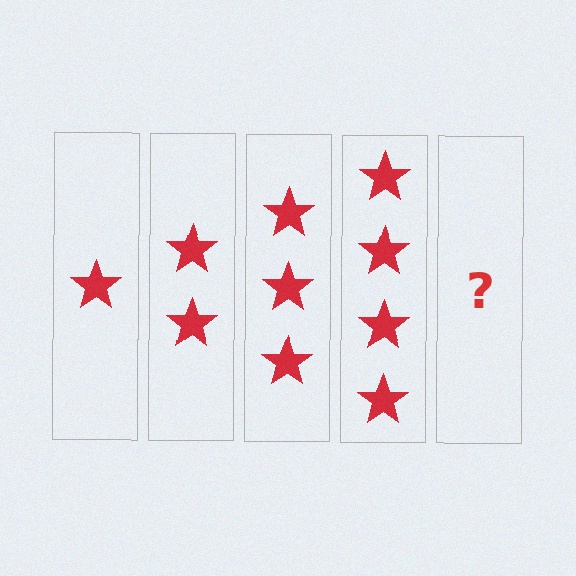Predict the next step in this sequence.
The next step is 5 stars.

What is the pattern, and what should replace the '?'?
The pattern is that each step adds one more star. The '?' should be 5 stars.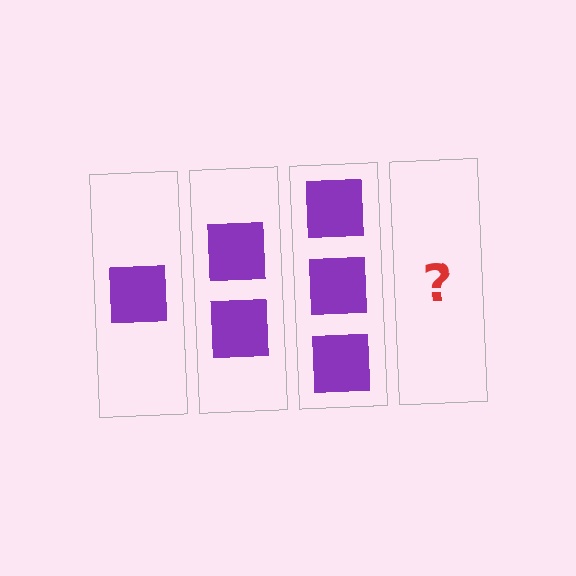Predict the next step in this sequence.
The next step is 4 squares.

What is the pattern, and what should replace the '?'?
The pattern is that each step adds one more square. The '?' should be 4 squares.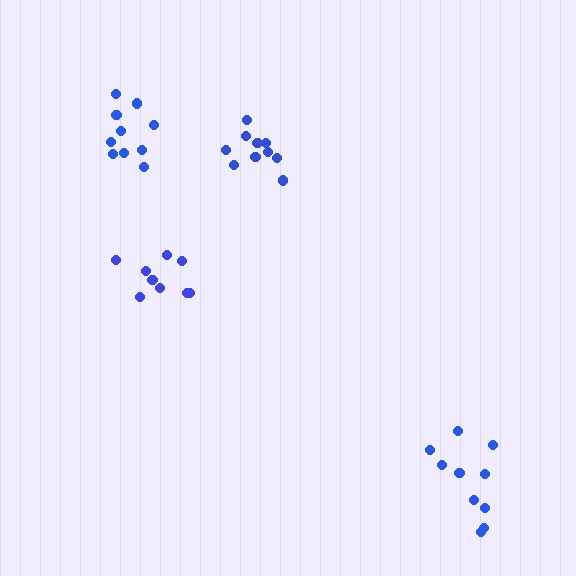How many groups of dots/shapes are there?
There are 4 groups.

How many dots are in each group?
Group 1: 10 dots, Group 2: 10 dots, Group 3: 10 dots, Group 4: 9 dots (39 total).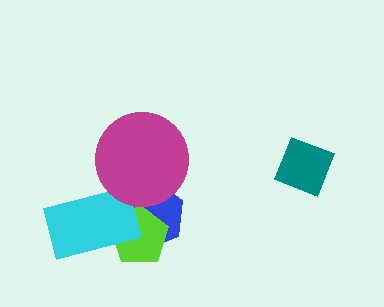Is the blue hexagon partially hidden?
Yes, it is partially covered by another shape.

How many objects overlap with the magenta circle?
2 objects overlap with the magenta circle.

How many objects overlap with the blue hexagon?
3 objects overlap with the blue hexagon.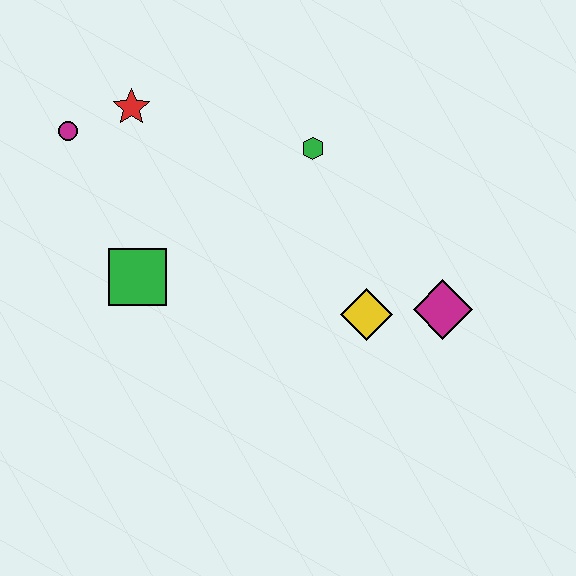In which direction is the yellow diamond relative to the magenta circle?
The yellow diamond is to the right of the magenta circle.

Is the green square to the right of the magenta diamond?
No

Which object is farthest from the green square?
The magenta diamond is farthest from the green square.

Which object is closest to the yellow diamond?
The magenta diamond is closest to the yellow diamond.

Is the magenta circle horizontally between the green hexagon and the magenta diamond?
No